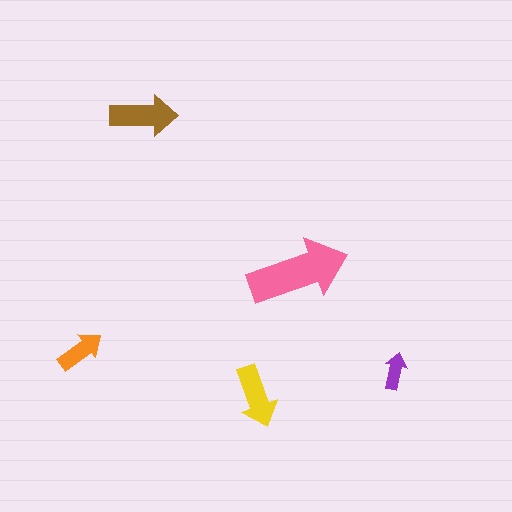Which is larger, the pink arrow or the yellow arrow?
The pink one.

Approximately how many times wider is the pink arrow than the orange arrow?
About 2 times wider.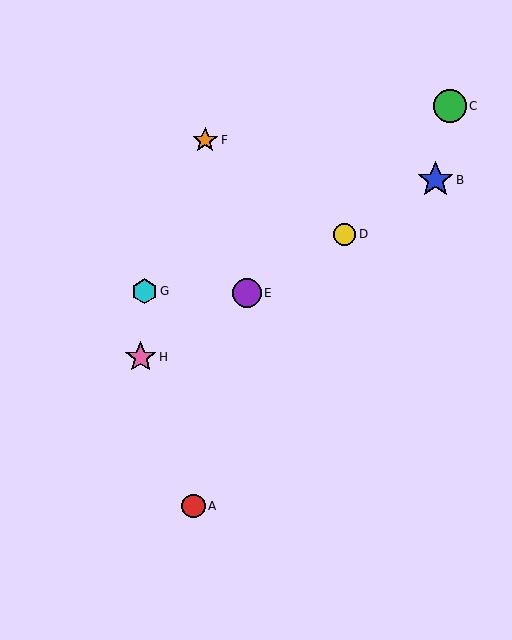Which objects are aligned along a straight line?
Objects B, D, E, H are aligned along a straight line.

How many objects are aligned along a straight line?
4 objects (B, D, E, H) are aligned along a straight line.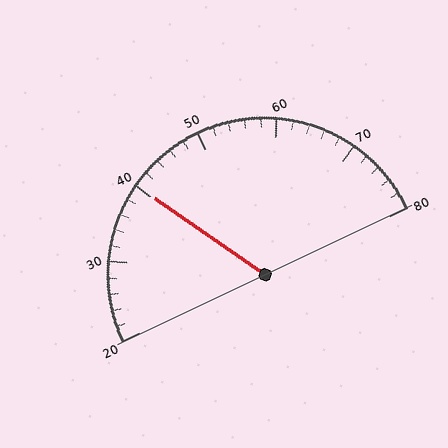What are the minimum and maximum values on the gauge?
The gauge ranges from 20 to 80.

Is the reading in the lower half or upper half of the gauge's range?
The reading is in the lower half of the range (20 to 80).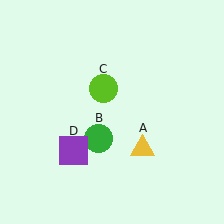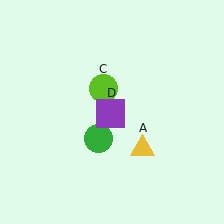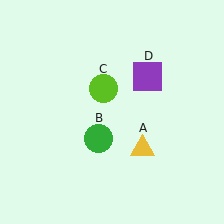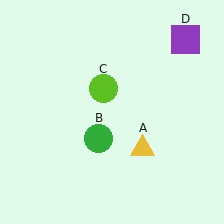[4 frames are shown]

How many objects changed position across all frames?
1 object changed position: purple square (object D).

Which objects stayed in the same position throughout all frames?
Yellow triangle (object A) and green circle (object B) and lime circle (object C) remained stationary.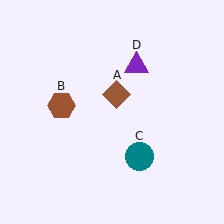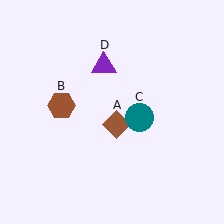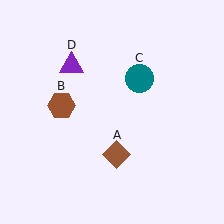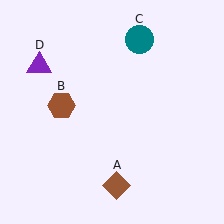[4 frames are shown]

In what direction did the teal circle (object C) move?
The teal circle (object C) moved up.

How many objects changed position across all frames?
3 objects changed position: brown diamond (object A), teal circle (object C), purple triangle (object D).